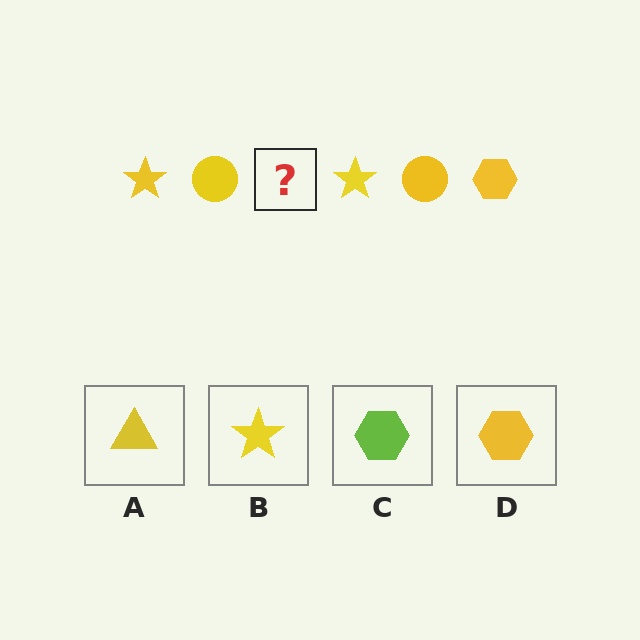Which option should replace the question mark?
Option D.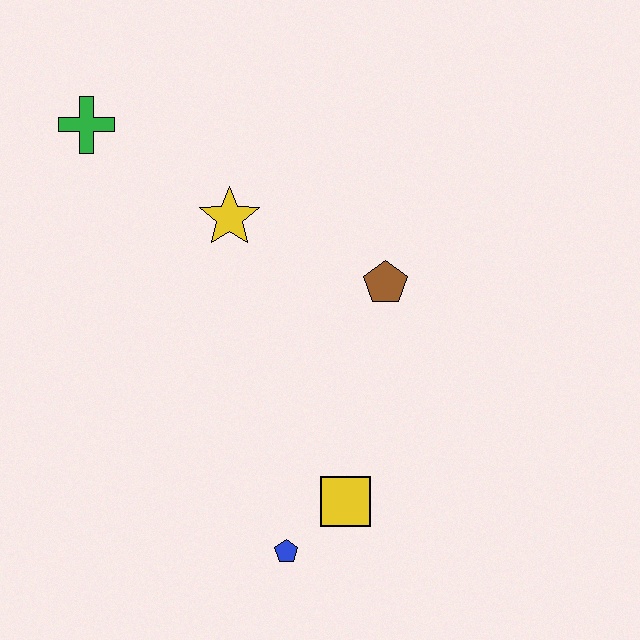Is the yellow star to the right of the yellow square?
No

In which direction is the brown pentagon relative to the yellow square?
The brown pentagon is above the yellow square.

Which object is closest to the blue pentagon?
The yellow square is closest to the blue pentagon.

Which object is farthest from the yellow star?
The blue pentagon is farthest from the yellow star.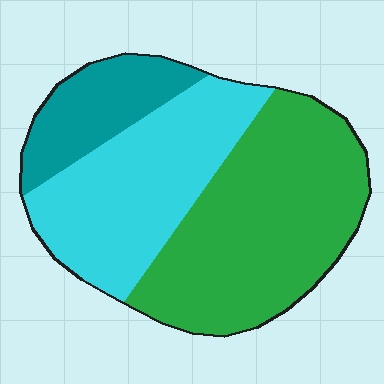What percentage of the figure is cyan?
Cyan covers about 35% of the figure.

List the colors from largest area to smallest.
From largest to smallest: green, cyan, teal.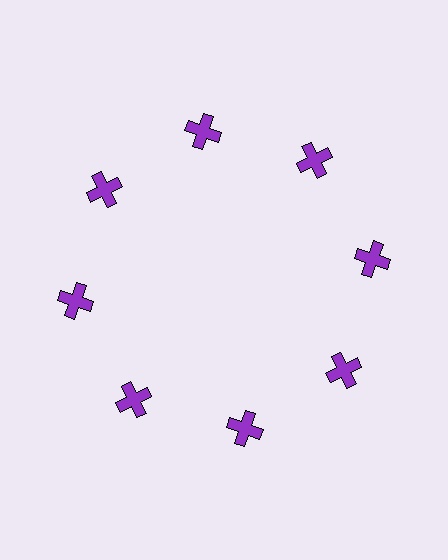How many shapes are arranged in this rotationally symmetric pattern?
There are 8 shapes, arranged in 8 groups of 1.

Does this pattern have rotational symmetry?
Yes, this pattern has 8-fold rotational symmetry. It looks the same after rotating 45 degrees around the center.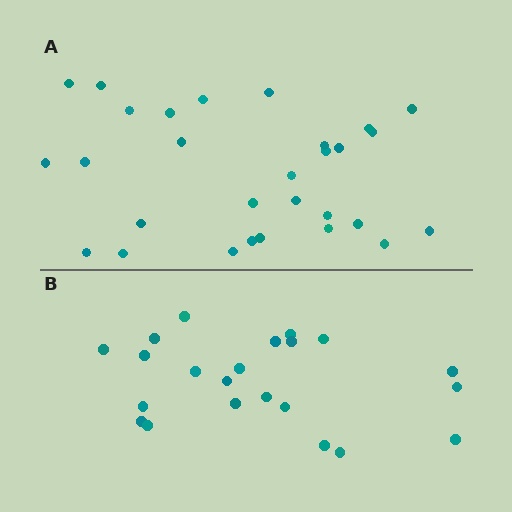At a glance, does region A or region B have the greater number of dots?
Region A (the top region) has more dots.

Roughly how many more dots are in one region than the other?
Region A has roughly 8 or so more dots than region B.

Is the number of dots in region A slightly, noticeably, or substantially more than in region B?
Region A has noticeably more, but not dramatically so. The ratio is roughly 1.3 to 1.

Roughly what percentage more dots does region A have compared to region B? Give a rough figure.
About 30% more.